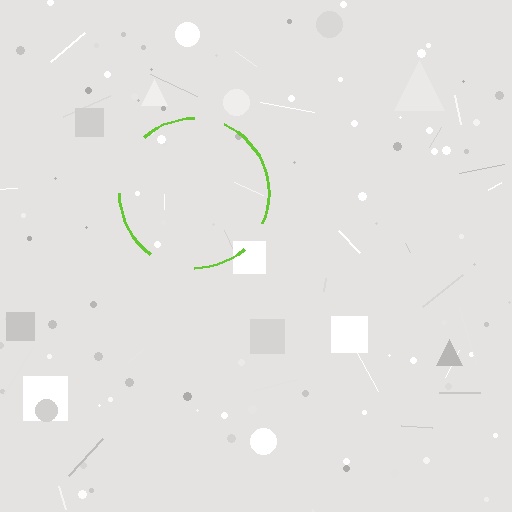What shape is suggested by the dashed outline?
The dashed outline suggests a circle.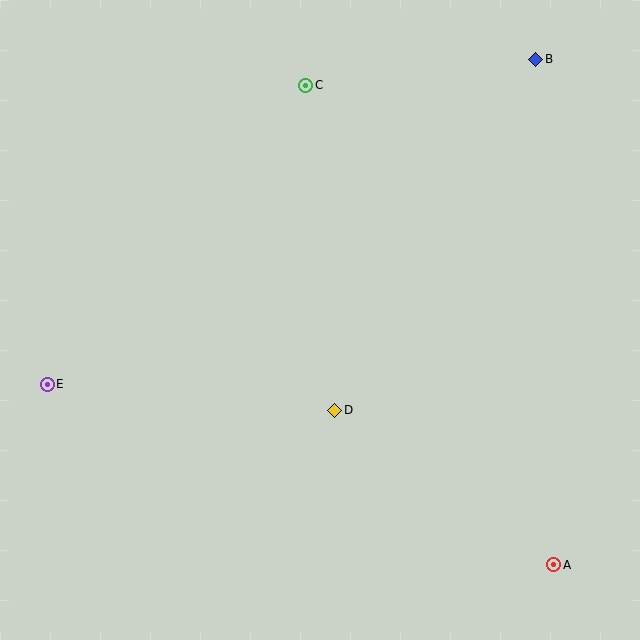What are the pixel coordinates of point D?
Point D is at (335, 410).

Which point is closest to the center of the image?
Point D at (335, 410) is closest to the center.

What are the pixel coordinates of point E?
Point E is at (47, 384).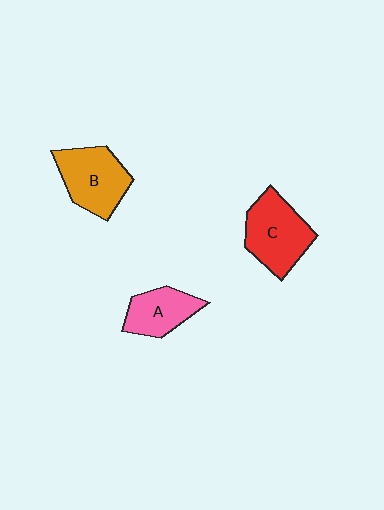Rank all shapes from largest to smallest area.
From largest to smallest: C (red), B (orange), A (pink).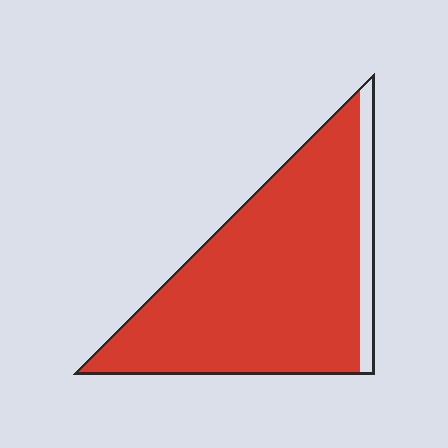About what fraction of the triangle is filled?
About nine tenths (9/10).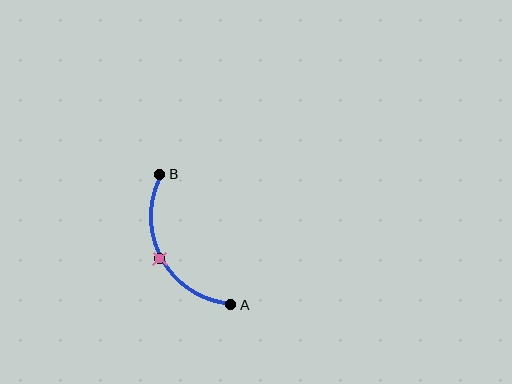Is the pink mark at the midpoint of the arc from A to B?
Yes. The pink mark lies on the arc at equal arc-length from both A and B — it is the arc midpoint.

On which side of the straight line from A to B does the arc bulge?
The arc bulges to the left of the straight line connecting A and B.